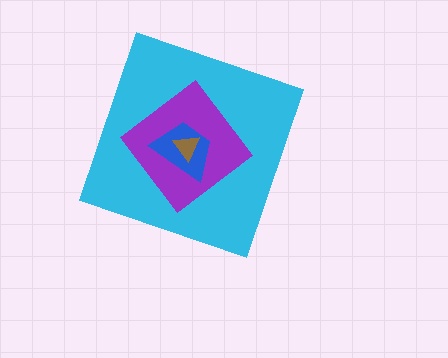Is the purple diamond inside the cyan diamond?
Yes.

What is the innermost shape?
The brown triangle.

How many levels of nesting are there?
4.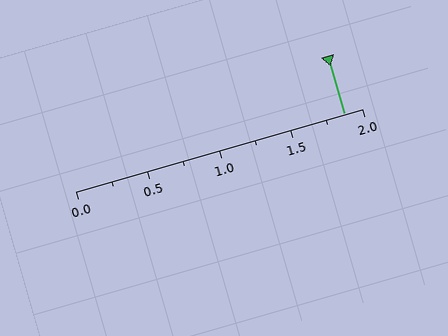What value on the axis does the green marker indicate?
The marker indicates approximately 1.88.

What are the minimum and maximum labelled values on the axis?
The axis runs from 0.0 to 2.0.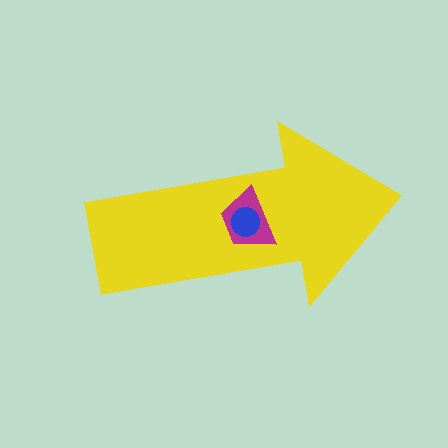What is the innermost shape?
The blue circle.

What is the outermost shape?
The yellow arrow.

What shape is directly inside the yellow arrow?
The magenta trapezoid.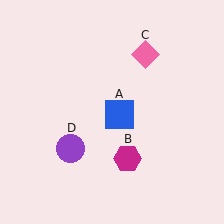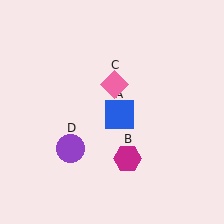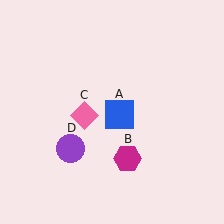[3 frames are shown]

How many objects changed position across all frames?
1 object changed position: pink diamond (object C).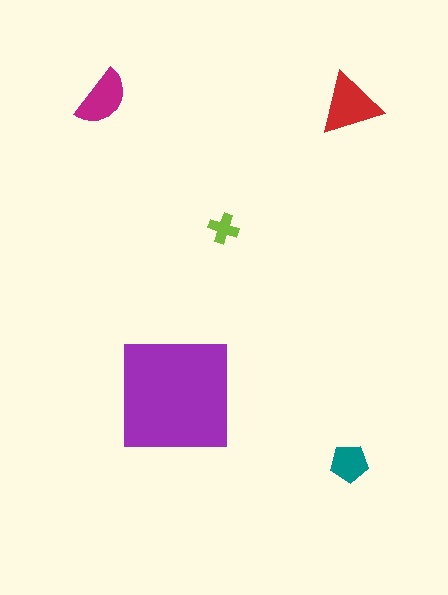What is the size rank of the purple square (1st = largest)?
1st.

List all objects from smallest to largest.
The lime cross, the teal pentagon, the magenta semicircle, the red triangle, the purple square.